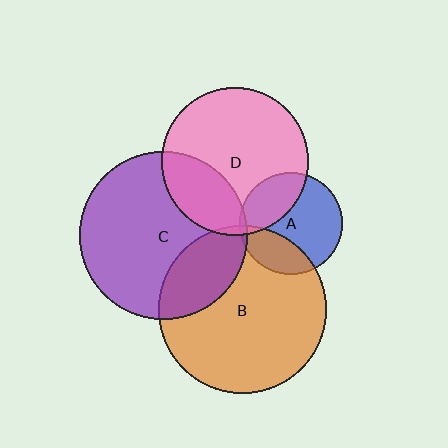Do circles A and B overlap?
Yes.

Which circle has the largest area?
Circle B (orange).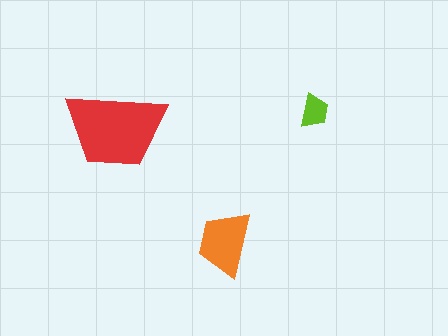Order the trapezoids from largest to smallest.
the red one, the orange one, the lime one.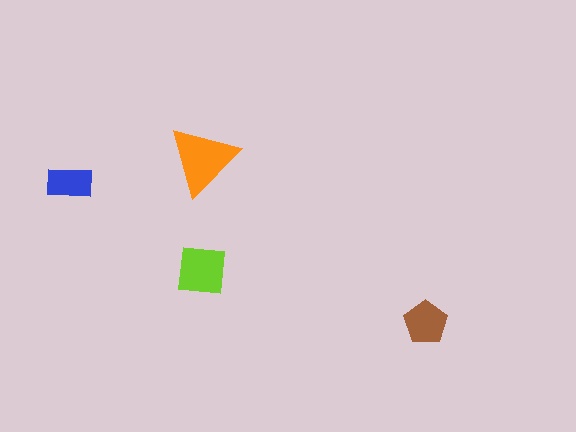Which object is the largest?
The orange triangle.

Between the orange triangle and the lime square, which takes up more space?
The orange triangle.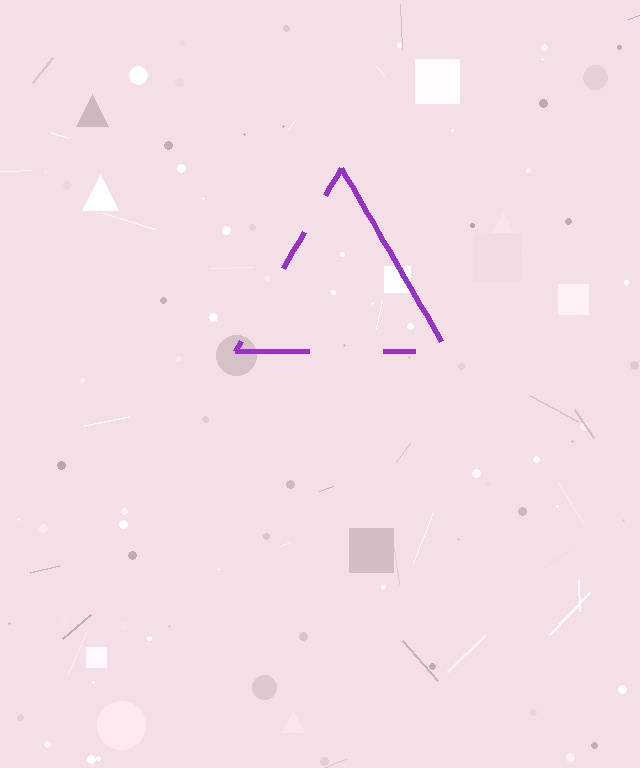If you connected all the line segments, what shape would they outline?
They would outline a triangle.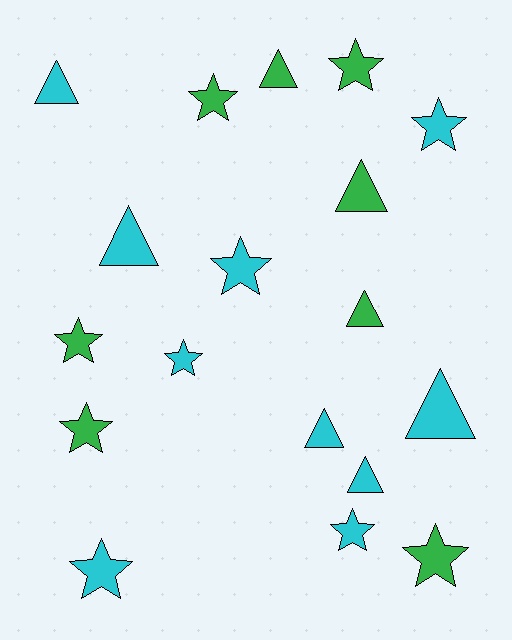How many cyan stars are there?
There are 5 cyan stars.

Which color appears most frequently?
Cyan, with 10 objects.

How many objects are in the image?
There are 18 objects.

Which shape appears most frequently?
Star, with 10 objects.